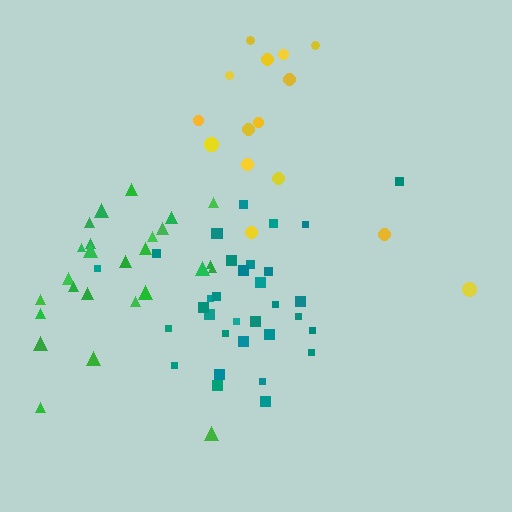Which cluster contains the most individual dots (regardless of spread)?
Teal (34).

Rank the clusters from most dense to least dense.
teal, green, yellow.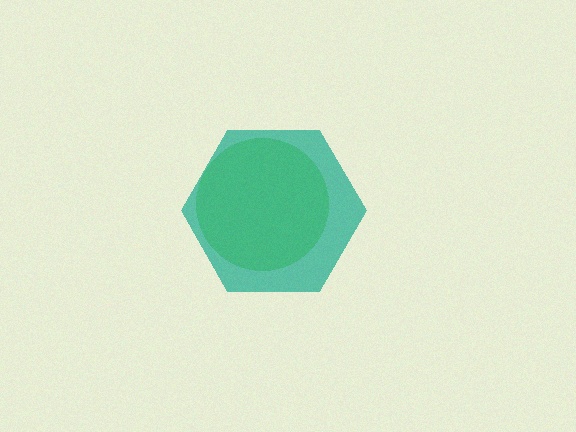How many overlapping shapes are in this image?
There are 2 overlapping shapes in the image.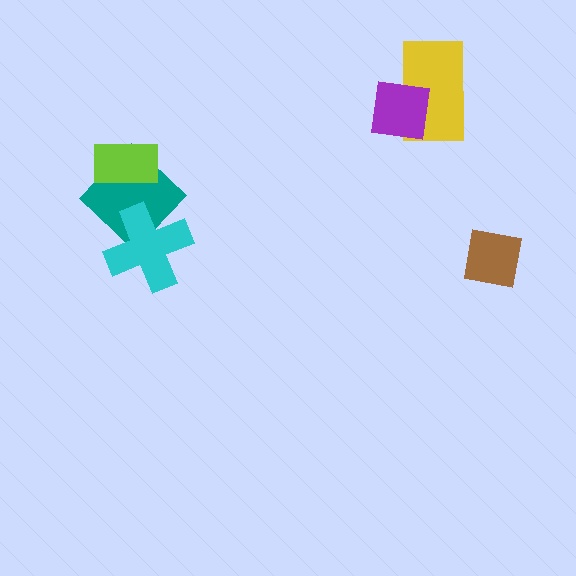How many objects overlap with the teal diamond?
2 objects overlap with the teal diamond.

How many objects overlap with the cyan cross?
1 object overlaps with the cyan cross.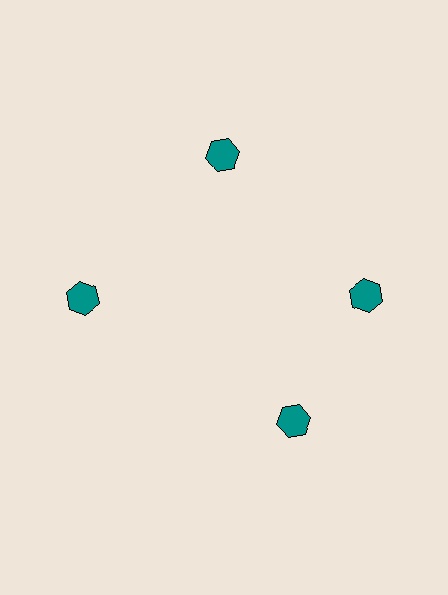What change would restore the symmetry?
The symmetry would be restored by rotating it back into even spacing with its neighbors so that all 4 hexagons sit at equal angles and equal distance from the center.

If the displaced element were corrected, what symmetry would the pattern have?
It would have 4-fold rotational symmetry — the pattern would map onto itself every 90 degrees.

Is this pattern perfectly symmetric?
No. The 4 teal hexagons are arranged in a ring, but one element near the 6 o'clock position is rotated out of alignment along the ring, breaking the 4-fold rotational symmetry.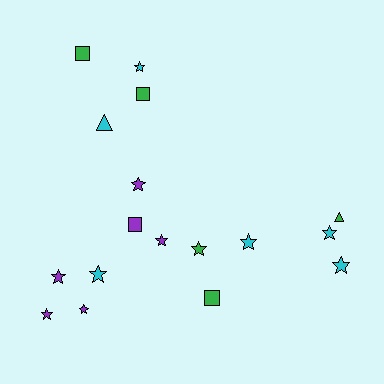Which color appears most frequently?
Cyan, with 6 objects.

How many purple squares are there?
There is 1 purple square.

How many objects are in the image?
There are 17 objects.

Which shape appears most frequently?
Star, with 11 objects.